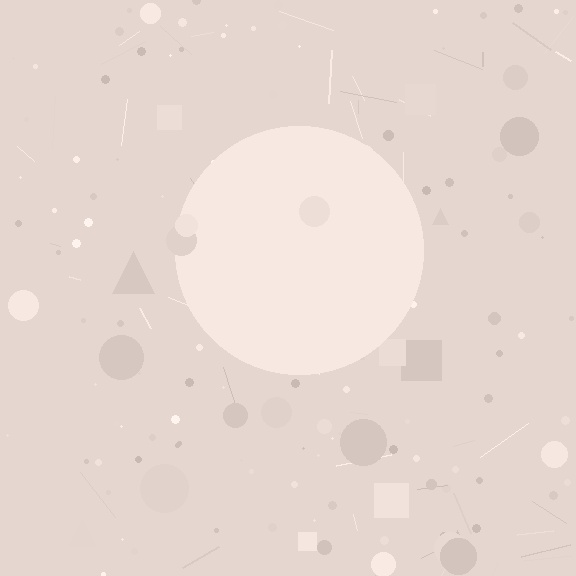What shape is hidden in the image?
A circle is hidden in the image.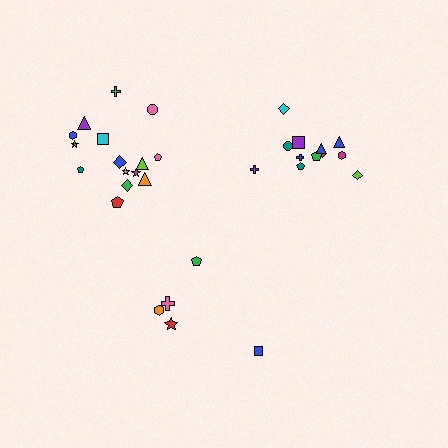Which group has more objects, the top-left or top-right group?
The top-left group.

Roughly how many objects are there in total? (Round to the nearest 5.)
Roughly 30 objects in total.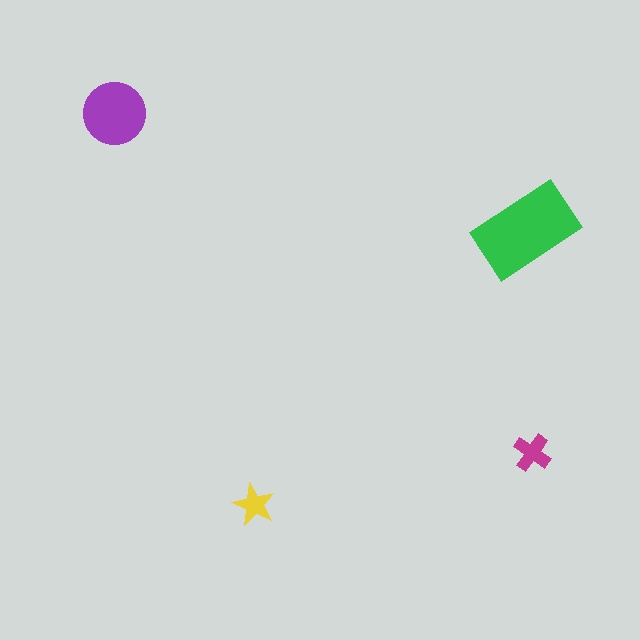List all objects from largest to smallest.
The green rectangle, the purple circle, the magenta cross, the yellow star.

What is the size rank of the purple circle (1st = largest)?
2nd.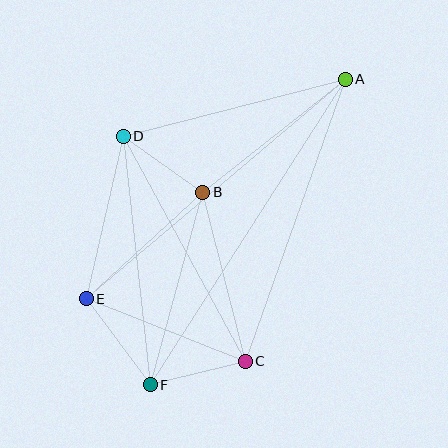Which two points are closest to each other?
Points B and D are closest to each other.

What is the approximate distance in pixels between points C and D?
The distance between C and D is approximately 256 pixels.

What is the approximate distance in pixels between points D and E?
The distance between D and E is approximately 167 pixels.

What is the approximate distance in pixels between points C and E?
The distance between C and E is approximately 171 pixels.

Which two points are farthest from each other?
Points A and F are farthest from each other.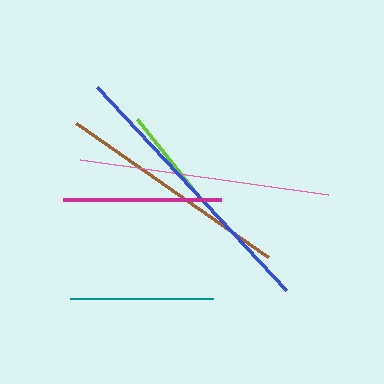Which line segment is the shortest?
The lime line is the shortest at approximately 90 pixels.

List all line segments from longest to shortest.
From longest to shortest: blue, pink, brown, magenta, teal, lime.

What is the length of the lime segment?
The lime segment is approximately 90 pixels long.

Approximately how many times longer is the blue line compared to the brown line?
The blue line is approximately 1.2 times the length of the brown line.